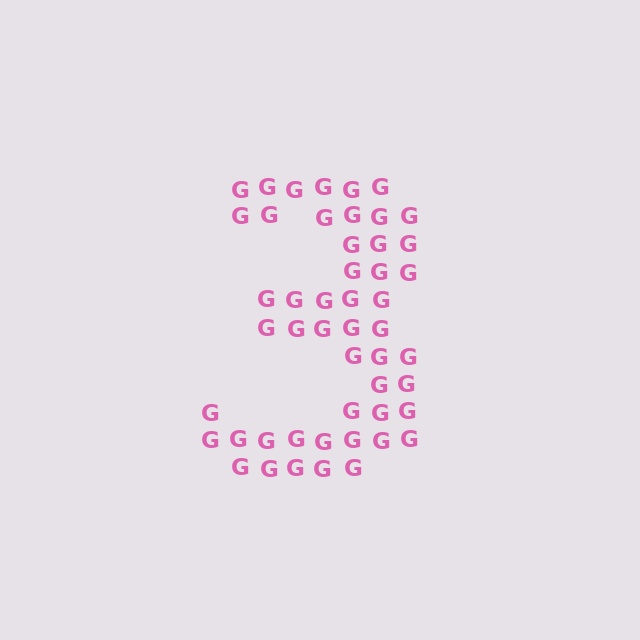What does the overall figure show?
The overall figure shows the digit 3.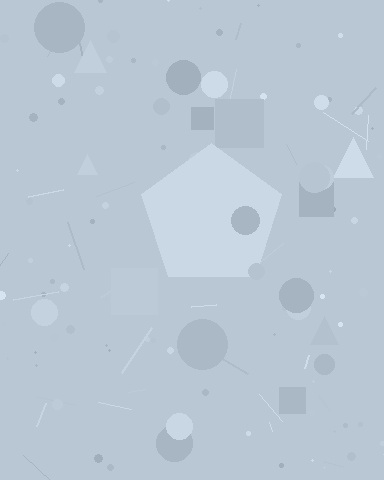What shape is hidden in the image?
A pentagon is hidden in the image.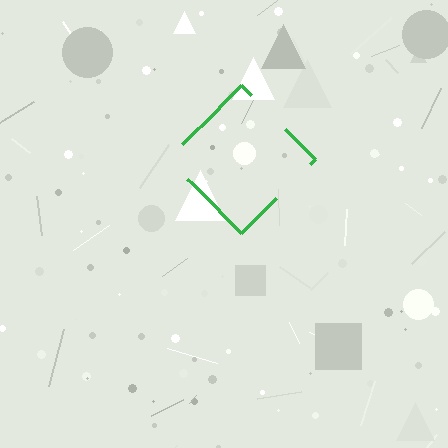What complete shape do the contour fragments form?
The contour fragments form a diamond.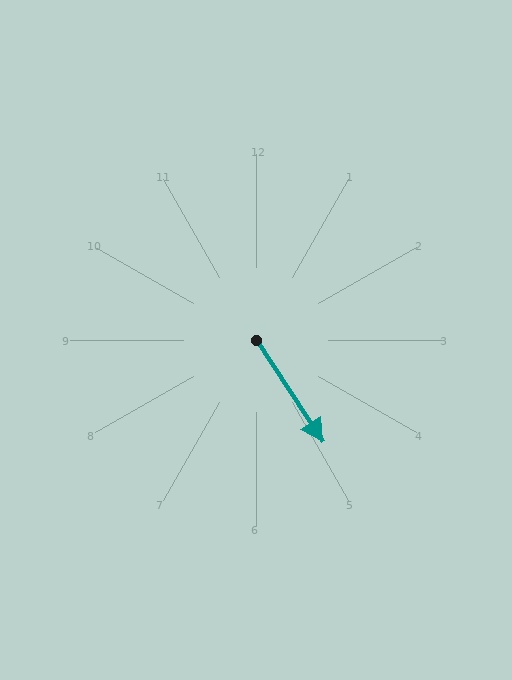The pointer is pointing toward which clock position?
Roughly 5 o'clock.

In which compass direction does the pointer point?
Southeast.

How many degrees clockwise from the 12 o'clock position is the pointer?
Approximately 147 degrees.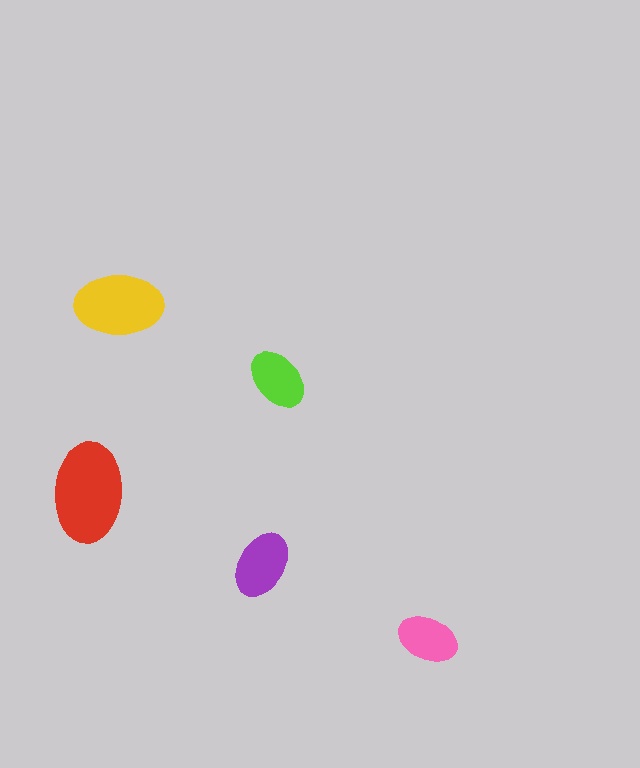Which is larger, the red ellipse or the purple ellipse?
The red one.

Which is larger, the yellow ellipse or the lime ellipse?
The yellow one.